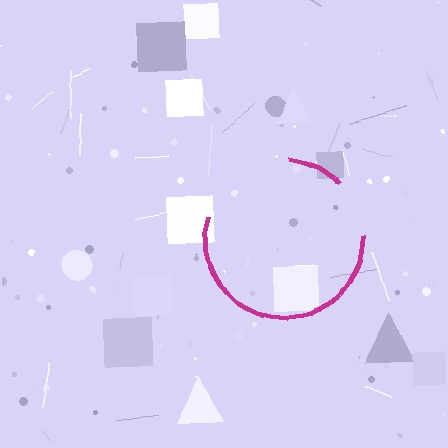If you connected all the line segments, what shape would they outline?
They would outline a circle.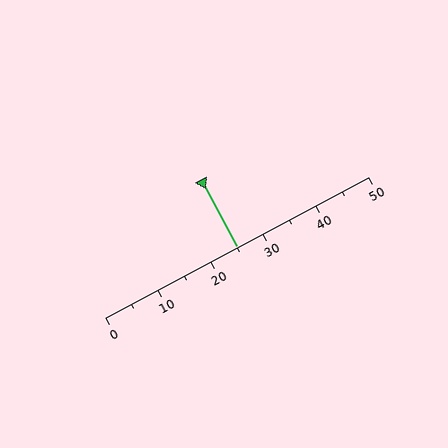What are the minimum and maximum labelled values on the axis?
The axis runs from 0 to 50.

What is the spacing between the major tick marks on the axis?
The major ticks are spaced 10 apart.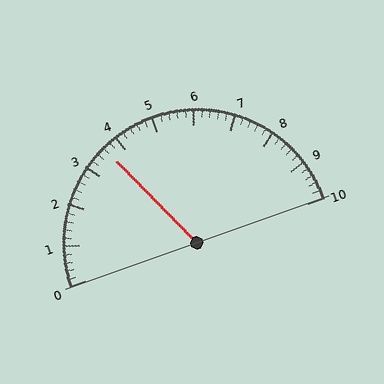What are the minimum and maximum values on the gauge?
The gauge ranges from 0 to 10.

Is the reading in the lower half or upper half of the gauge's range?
The reading is in the lower half of the range (0 to 10).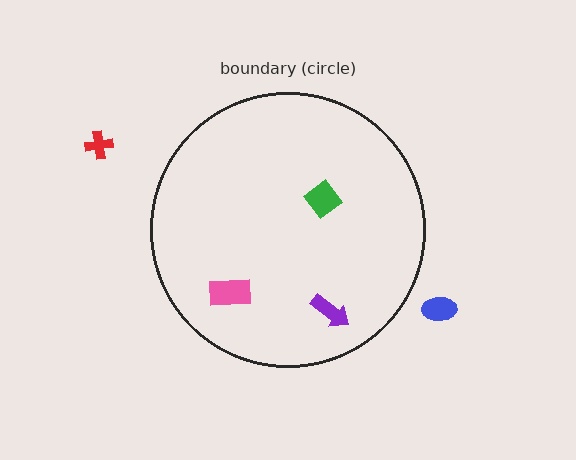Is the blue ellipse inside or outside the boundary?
Outside.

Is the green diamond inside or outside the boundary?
Inside.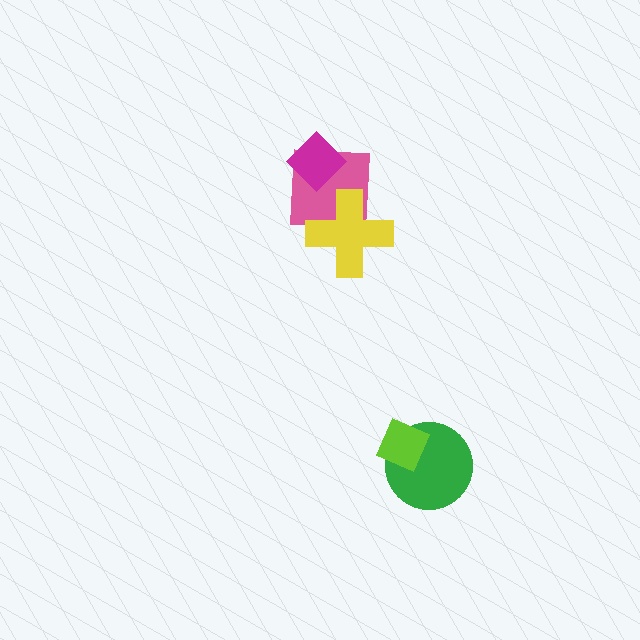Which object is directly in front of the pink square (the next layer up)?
The yellow cross is directly in front of the pink square.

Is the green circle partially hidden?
Yes, it is partially covered by another shape.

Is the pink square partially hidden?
Yes, it is partially covered by another shape.